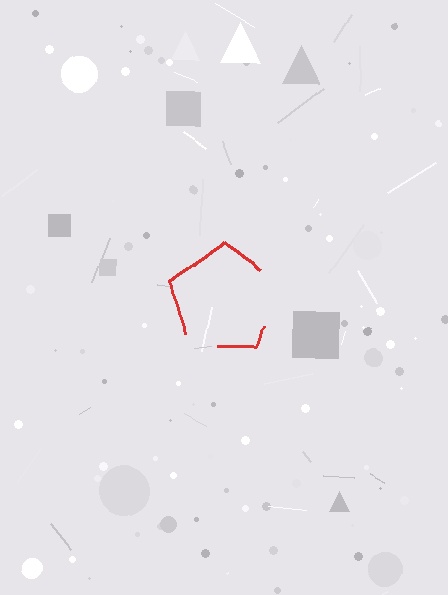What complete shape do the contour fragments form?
The contour fragments form a pentagon.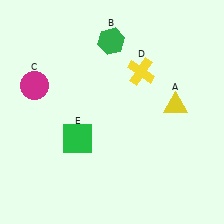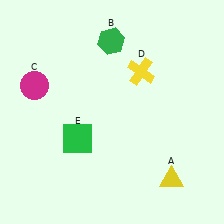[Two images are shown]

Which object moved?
The yellow triangle (A) moved down.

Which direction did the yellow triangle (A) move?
The yellow triangle (A) moved down.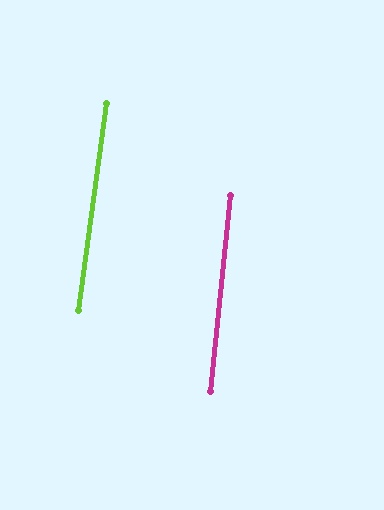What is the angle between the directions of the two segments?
Approximately 2 degrees.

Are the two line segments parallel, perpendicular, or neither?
Parallel — their directions differ by only 1.6°.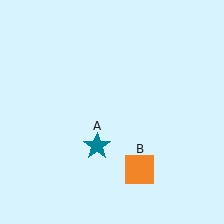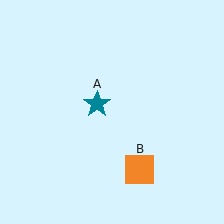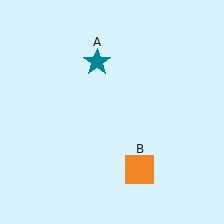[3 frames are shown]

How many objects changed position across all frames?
1 object changed position: teal star (object A).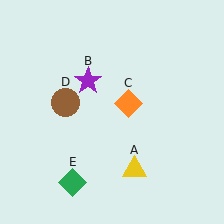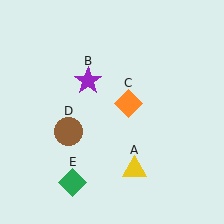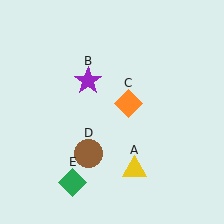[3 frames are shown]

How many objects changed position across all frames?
1 object changed position: brown circle (object D).